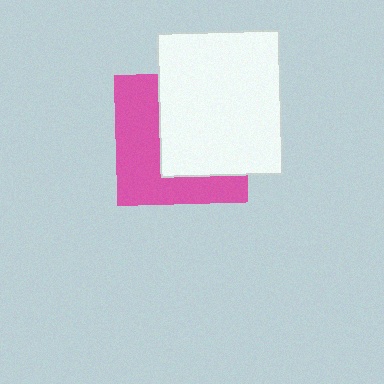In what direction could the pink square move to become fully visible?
The pink square could move left. That would shift it out from behind the white rectangle entirely.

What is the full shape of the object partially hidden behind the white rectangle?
The partially hidden object is a pink square.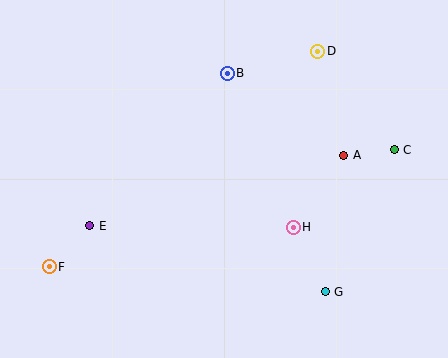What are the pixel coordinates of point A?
Point A is at (344, 155).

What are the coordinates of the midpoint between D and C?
The midpoint between D and C is at (356, 100).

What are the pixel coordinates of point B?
Point B is at (227, 73).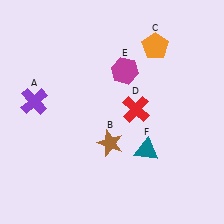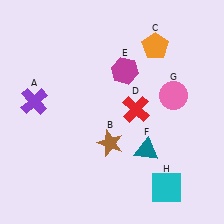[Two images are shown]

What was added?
A pink circle (G), a cyan square (H) were added in Image 2.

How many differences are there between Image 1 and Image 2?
There are 2 differences between the two images.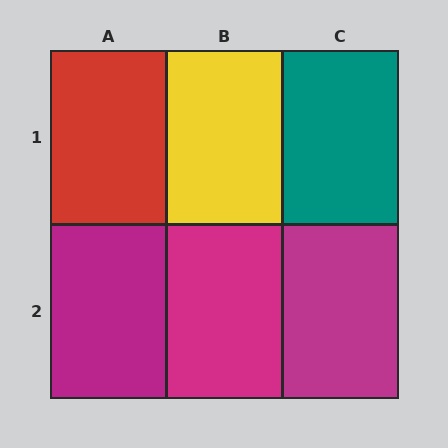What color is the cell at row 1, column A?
Red.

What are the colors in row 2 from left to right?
Magenta, magenta, magenta.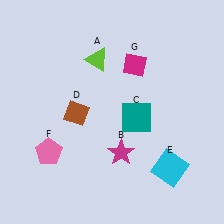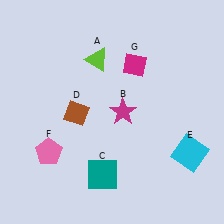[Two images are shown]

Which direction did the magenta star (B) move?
The magenta star (B) moved up.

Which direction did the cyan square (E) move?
The cyan square (E) moved right.